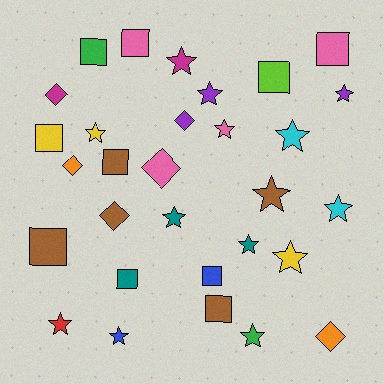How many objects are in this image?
There are 30 objects.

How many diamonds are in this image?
There are 6 diamonds.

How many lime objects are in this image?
There is 1 lime object.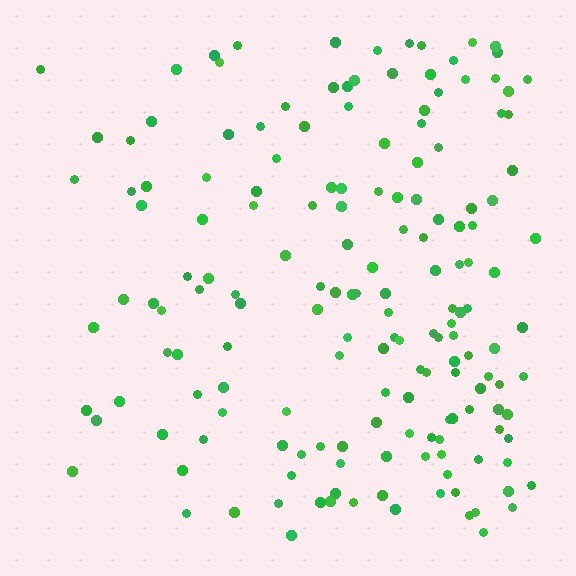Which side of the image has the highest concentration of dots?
The right.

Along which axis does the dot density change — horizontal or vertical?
Horizontal.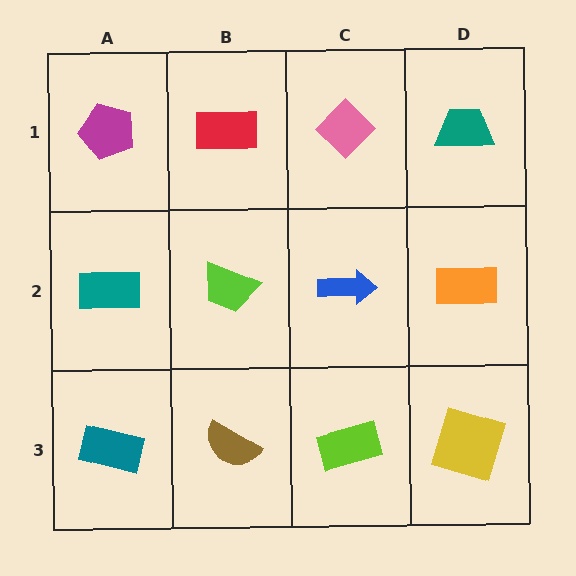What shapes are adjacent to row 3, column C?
A blue arrow (row 2, column C), a brown semicircle (row 3, column B), a yellow square (row 3, column D).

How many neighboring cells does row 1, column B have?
3.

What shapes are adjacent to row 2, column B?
A red rectangle (row 1, column B), a brown semicircle (row 3, column B), a teal rectangle (row 2, column A), a blue arrow (row 2, column C).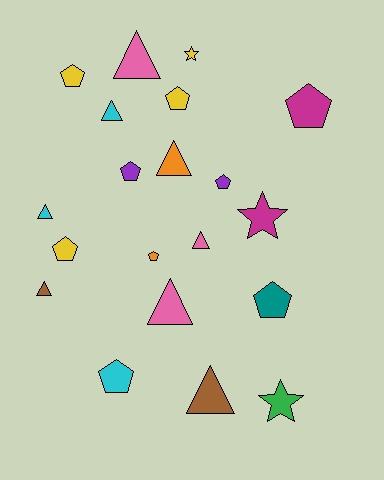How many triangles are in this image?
There are 8 triangles.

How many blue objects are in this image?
There are no blue objects.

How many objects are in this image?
There are 20 objects.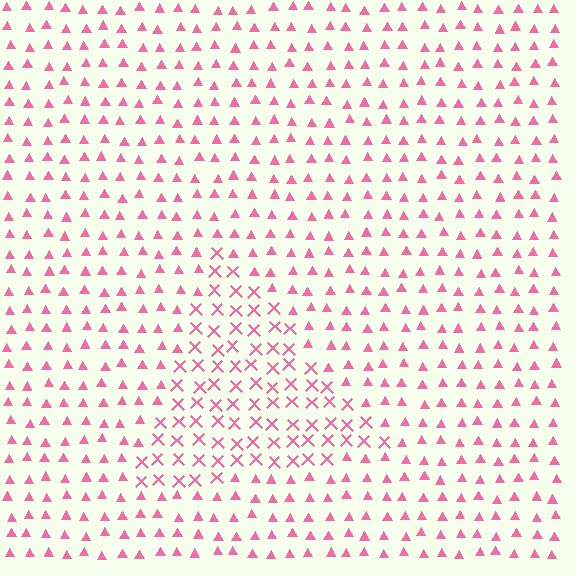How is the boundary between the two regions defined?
The boundary is defined by a change in element shape: X marks inside vs. triangles outside. All elements share the same color and spacing.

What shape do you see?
I see a triangle.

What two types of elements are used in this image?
The image uses X marks inside the triangle region and triangles outside it.